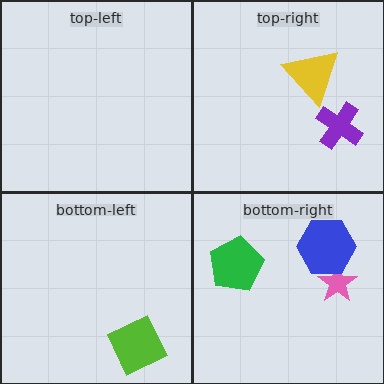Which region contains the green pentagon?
The bottom-right region.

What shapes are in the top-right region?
The purple cross, the yellow triangle.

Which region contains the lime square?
The bottom-left region.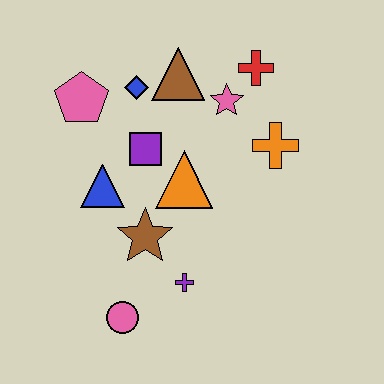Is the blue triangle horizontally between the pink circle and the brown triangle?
No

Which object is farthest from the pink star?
The pink circle is farthest from the pink star.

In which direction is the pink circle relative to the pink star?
The pink circle is below the pink star.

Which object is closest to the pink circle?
The purple cross is closest to the pink circle.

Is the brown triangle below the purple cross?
No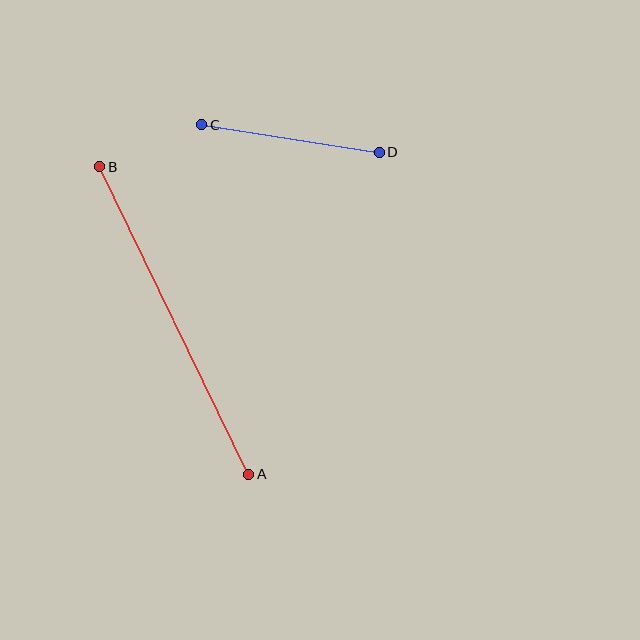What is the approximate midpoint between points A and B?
The midpoint is at approximately (174, 320) pixels.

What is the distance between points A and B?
The distance is approximately 341 pixels.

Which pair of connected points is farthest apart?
Points A and B are farthest apart.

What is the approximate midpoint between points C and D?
The midpoint is at approximately (290, 138) pixels.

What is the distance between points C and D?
The distance is approximately 179 pixels.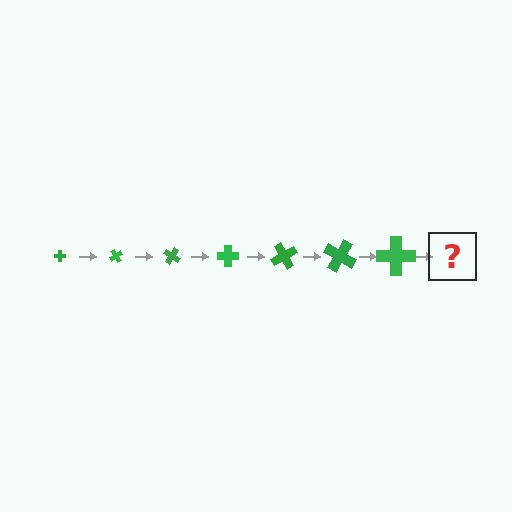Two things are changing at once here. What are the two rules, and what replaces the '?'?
The two rules are that the cross grows larger each step and it rotates 60 degrees each step. The '?' should be a cross, larger than the previous one and rotated 420 degrees from the start.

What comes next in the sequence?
The next element should be a cross, larger than the previous one and rotated 420 degrees from the start.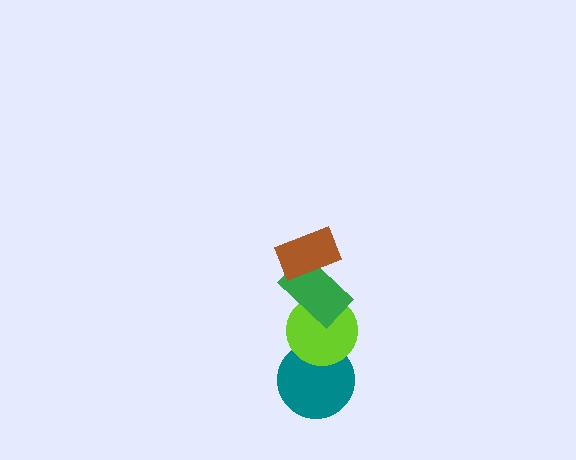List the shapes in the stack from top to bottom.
From top to bottom: the brown rectangle, the green rectangle, the lime circle, the teal circle.